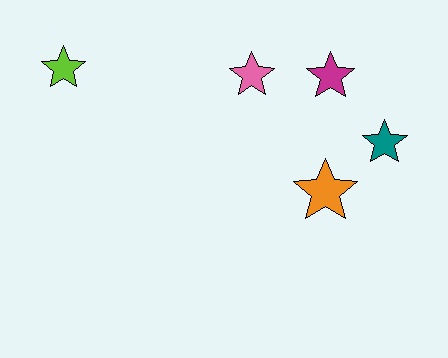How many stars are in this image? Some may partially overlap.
There are 5 stars.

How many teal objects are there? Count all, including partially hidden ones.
There is 1 teal object.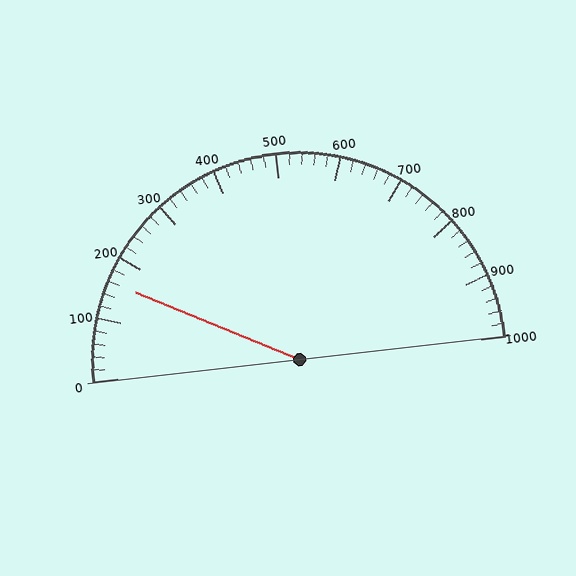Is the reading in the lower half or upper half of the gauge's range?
The reading is in the lower half of the range (0 to 1000).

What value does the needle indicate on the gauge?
The needle indicates approximately 160.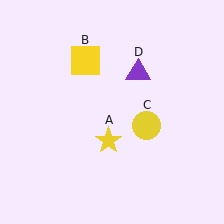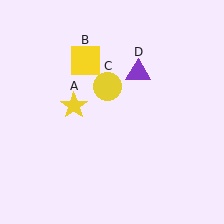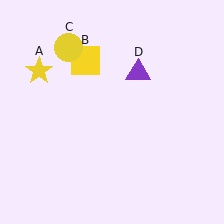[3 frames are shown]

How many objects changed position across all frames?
2 objects changed position: yellow star (object A), yellow circle (object C).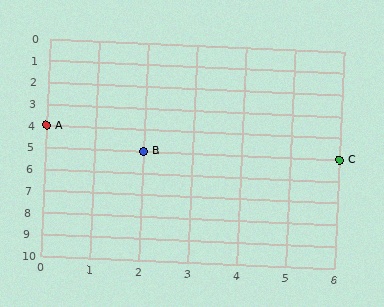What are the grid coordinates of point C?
Point C is at grid coordinates (6, 5).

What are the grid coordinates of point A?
Point A is at grid coordinates (0, 4).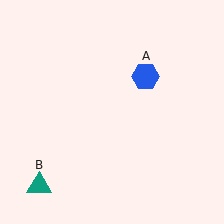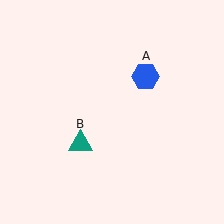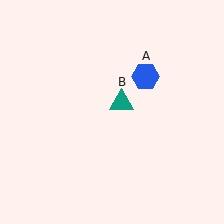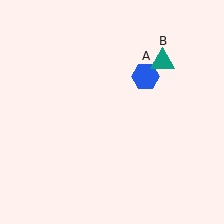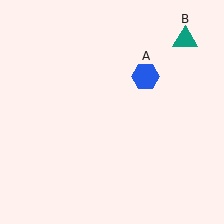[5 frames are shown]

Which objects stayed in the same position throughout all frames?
Blue hexagon (object A) remained stationary.